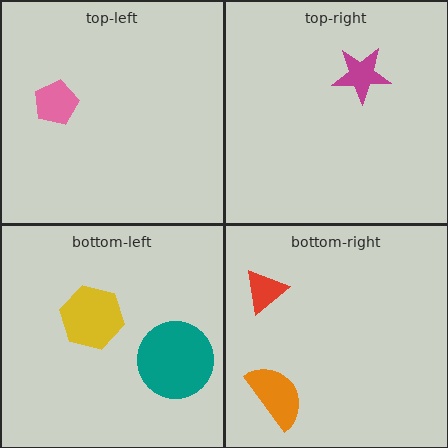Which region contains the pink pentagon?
The top-left region.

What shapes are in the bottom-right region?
The red triangle, the orange semicircle.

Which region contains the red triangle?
The bottom-right region.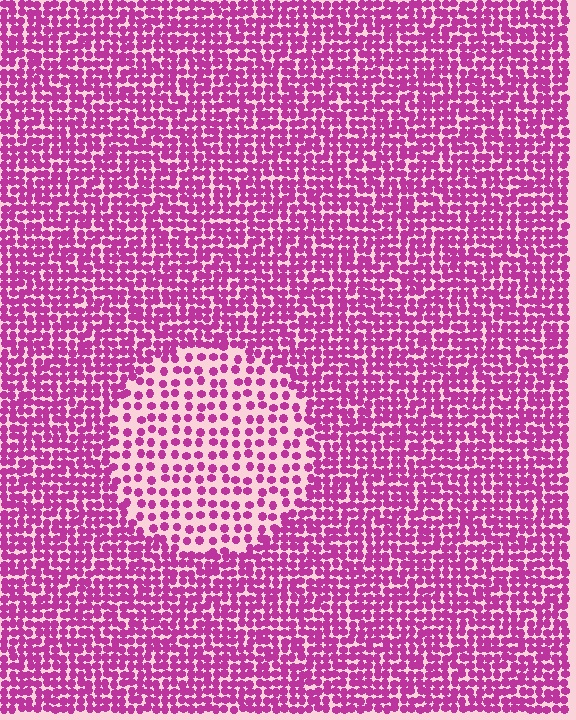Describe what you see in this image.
The image contains small magenta elements arranged at two different densities. A circle-shaped region is visible where the elements are less densely packed than the surrounding area.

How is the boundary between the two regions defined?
The boundary is defined by a change in element density (approximately 2.0x ratio). All elements are the same color, size, and shape.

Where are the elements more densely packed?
The elements are more densely packed outside the circle boundary.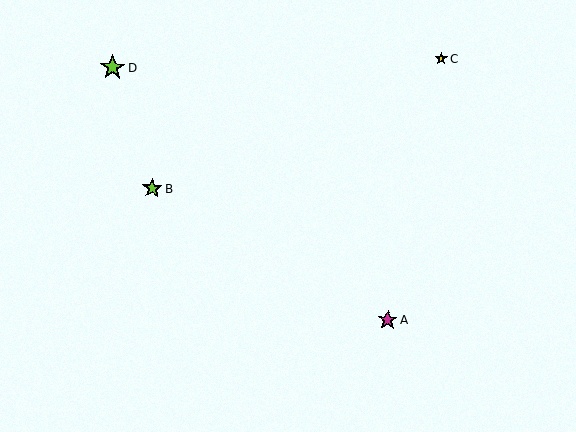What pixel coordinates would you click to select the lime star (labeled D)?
Click at (113, 67) to select the lime star D.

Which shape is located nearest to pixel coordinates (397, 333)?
The magenta star (labeled A) at (388, 320) is nearest to that location.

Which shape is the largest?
The lime star (labeled D) is the largest.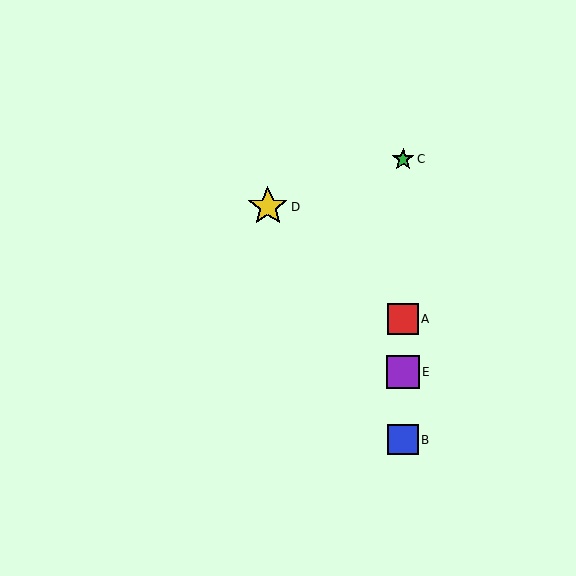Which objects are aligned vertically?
Objects A, B, C, E are aligned vertically.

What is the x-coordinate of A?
Object A is at x≈403.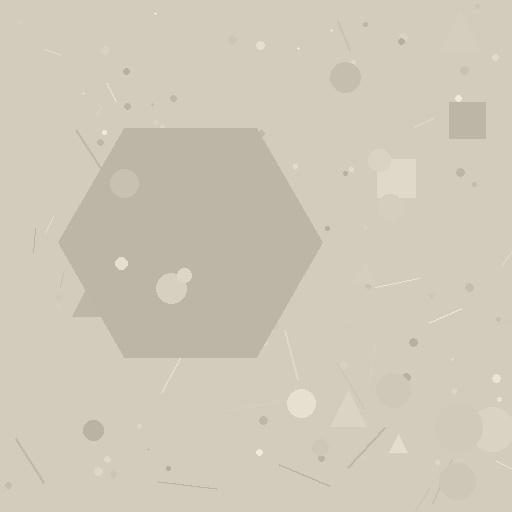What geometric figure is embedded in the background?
A hexagon is embedded in the background.